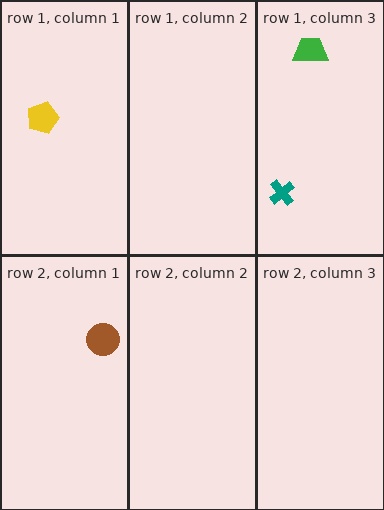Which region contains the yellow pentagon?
The row 1, column 1 region.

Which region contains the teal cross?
The row 1, column 3 region.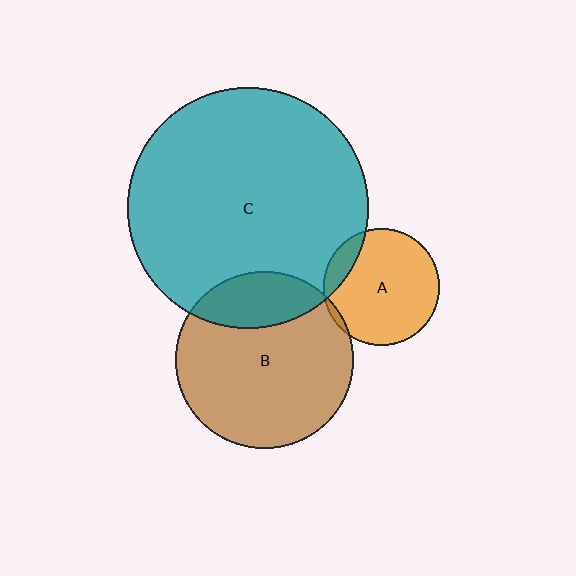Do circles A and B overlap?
Yes.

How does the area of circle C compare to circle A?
Approximately 4.3 times.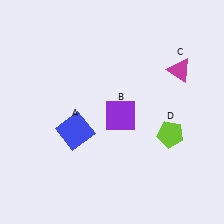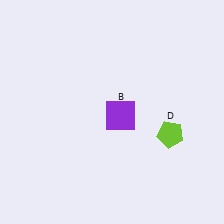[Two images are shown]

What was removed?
The blue square (A), the magenta triangle (C) were removed in Image 2.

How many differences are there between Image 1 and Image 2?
There are 2 differences between the two images.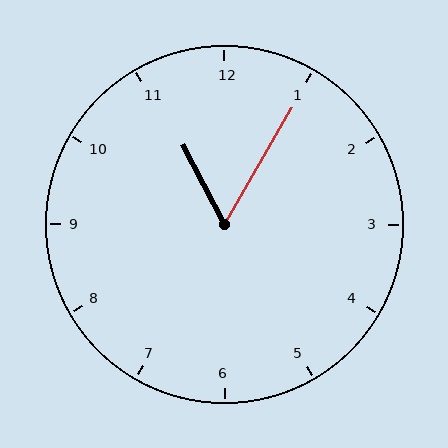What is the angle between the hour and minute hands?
Approximately 58 degrees.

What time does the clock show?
11:05.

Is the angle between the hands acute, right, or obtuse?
It is acute.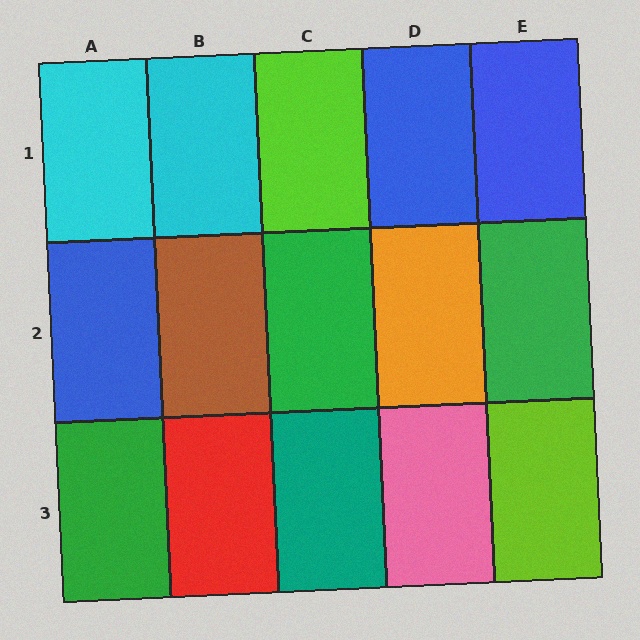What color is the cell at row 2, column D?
Orange.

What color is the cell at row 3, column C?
Teal.